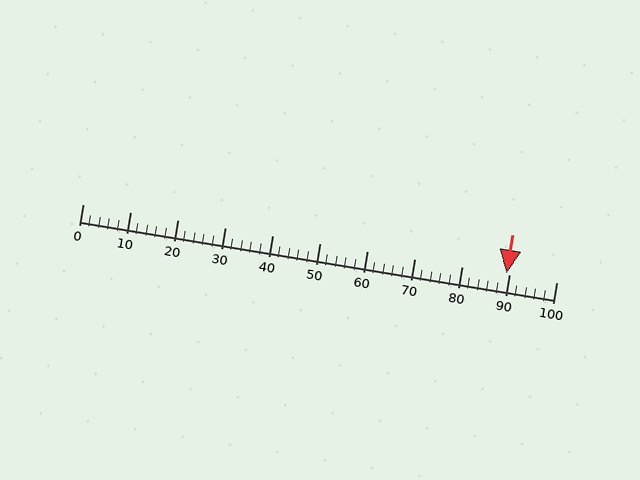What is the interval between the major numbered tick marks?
The major tick marks are spaced 10 units apart.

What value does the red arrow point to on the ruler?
The red arrow points to approximately 90.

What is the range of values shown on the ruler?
The ruler shows values from 0 to 100.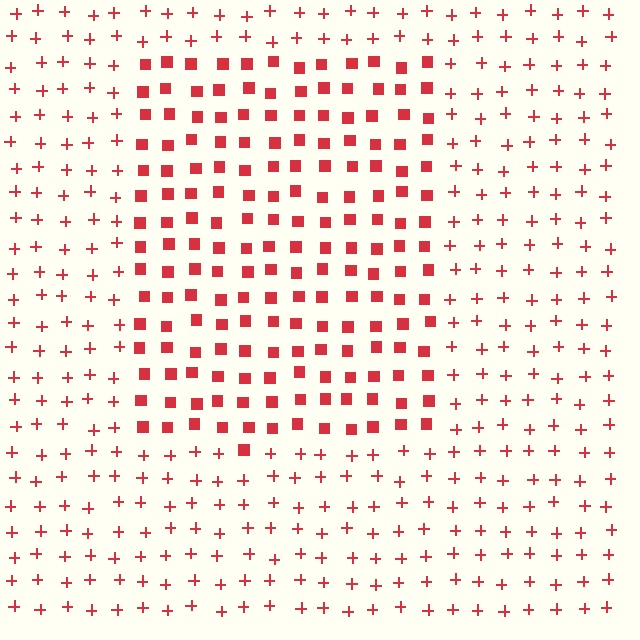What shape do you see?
I see a rectangle.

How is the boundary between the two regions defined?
The boundary is defined by a change in element shape: squares inside vs. plus signs outside. All elements share the same color and spacing.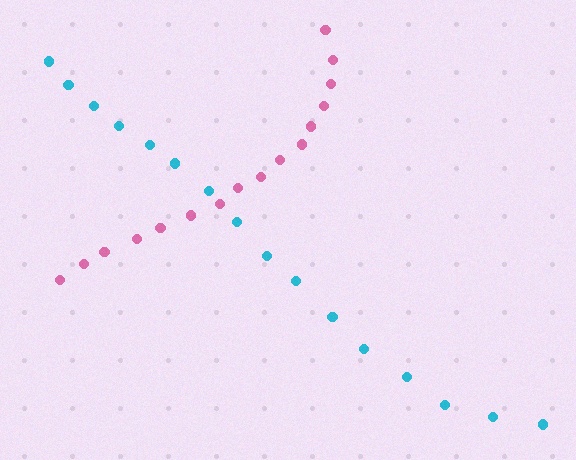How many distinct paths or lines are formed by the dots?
There are 2 distinct paths.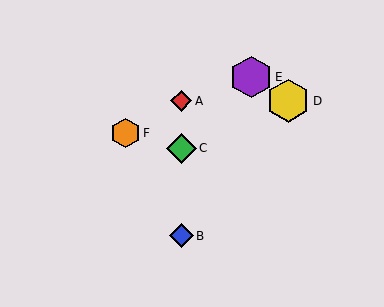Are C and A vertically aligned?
Yes, both are at x≈181.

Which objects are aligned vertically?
Objects A, B, C are aligned vertically.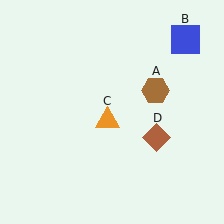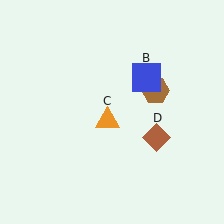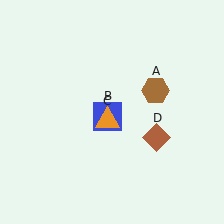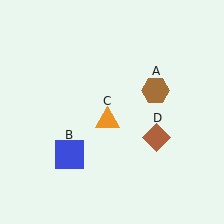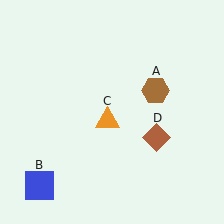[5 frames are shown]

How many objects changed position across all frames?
1 object changed position: blue square (object B).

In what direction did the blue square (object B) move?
The blue square (object B) moved down and to the left.